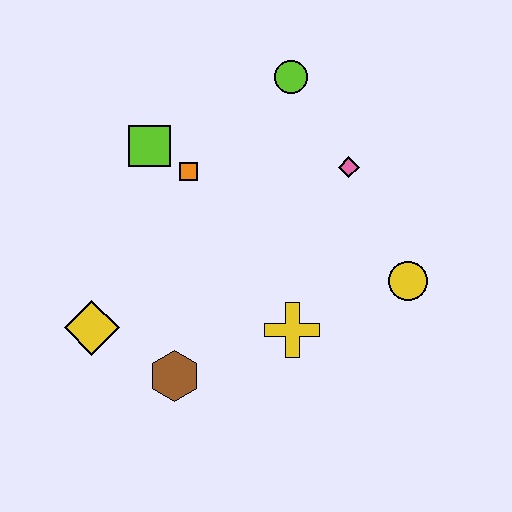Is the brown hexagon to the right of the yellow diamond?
Yes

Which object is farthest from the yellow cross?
The lime circle is farthest from the yellow cross.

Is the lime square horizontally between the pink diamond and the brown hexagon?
No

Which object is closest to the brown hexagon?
The yellow diamond is closest to the brown hexagon.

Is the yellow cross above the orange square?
No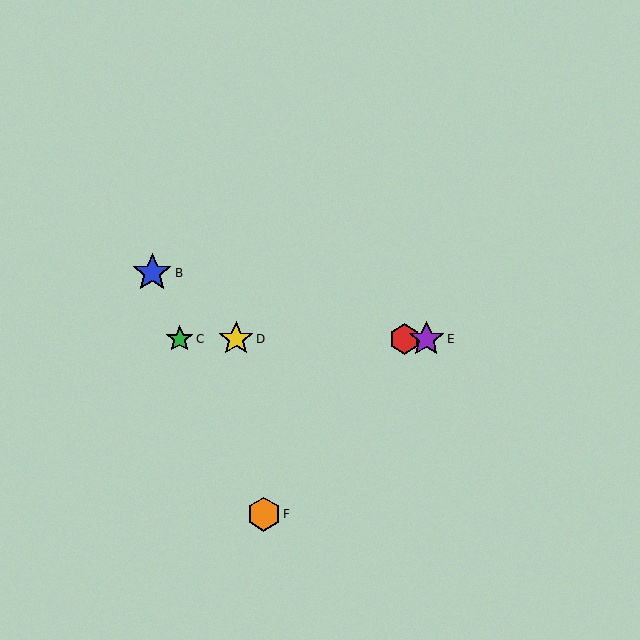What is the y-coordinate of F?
Object F is at y≈514.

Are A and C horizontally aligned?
Yes, both are at y≈339.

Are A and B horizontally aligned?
No, A is at y≈339 and B is at y≈273.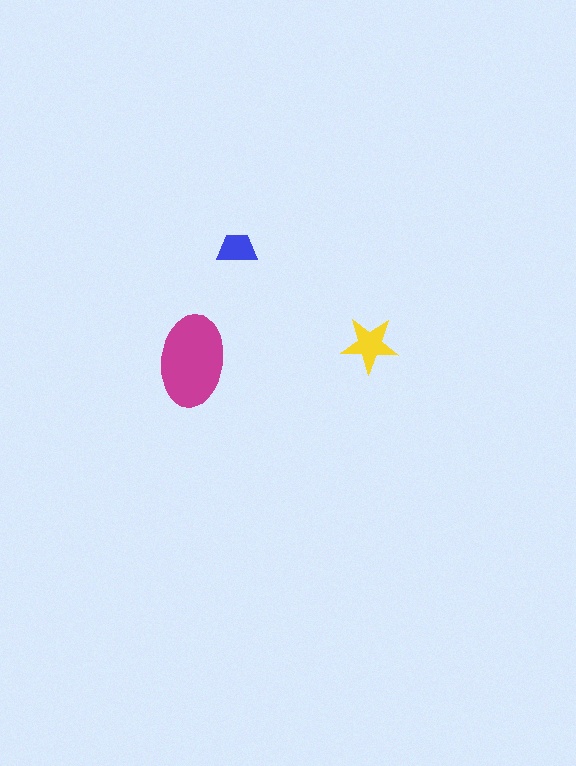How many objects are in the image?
There are 3 objects in the image.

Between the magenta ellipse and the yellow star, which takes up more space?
The magenta ellipse.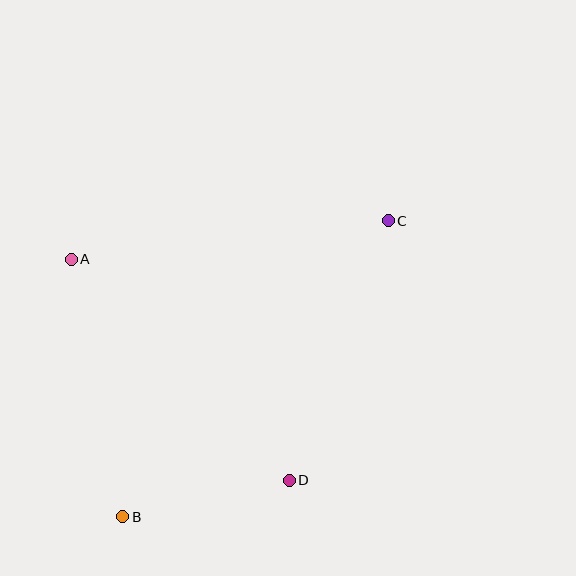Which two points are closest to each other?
Points B and D are closest to each other.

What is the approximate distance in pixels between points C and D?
The distance between C and D is approximately 278 pixels.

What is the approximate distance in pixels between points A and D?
The distance between A and D is approximately 311 pixels.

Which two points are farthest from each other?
Points B and C are farthest from each other.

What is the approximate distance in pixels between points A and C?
The distance between A and C is approximately 320 pixels.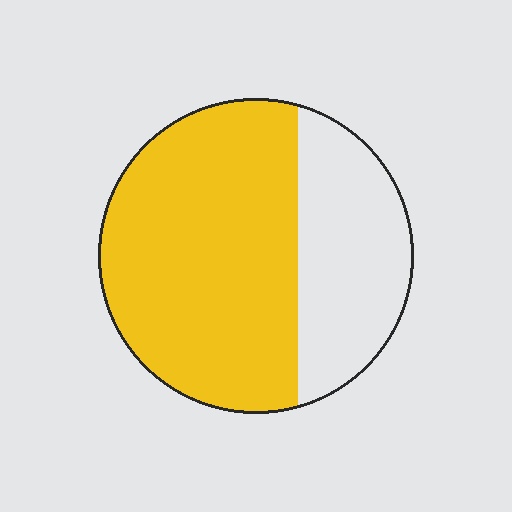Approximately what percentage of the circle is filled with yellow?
Approximately 65%.